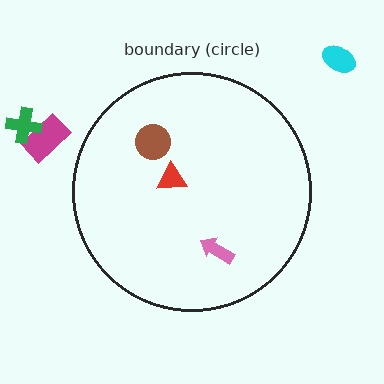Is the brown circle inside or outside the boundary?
Inside.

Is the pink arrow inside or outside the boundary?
Inside.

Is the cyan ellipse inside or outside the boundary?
Outside.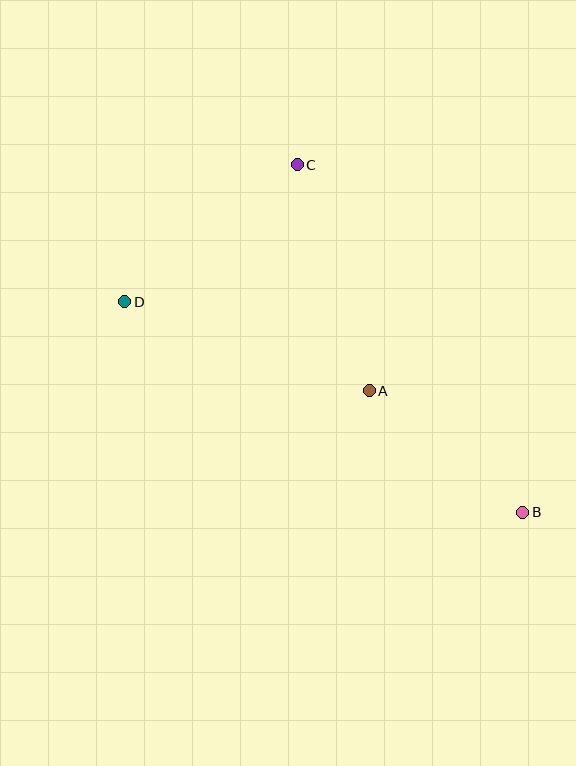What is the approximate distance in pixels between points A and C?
The distance between A and C is approximately 237 pixels.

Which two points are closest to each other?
Points A and B are closest to each other.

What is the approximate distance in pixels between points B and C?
The distance between B and C is approximately 414 pixels.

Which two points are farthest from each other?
Points B and D are farthest from each other.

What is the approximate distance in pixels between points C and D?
The distance between C and D is approximately 220 pixels.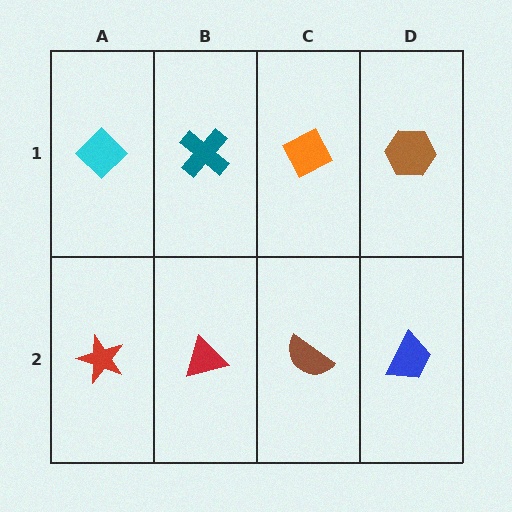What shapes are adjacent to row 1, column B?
A red triangle (row 2, column B), a cyan diamond (row 1, column A), an orange diamond (row 1, column C).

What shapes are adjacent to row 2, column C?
An orange diamond (row 1, column C), a red triangle (row 2, column B), a blue trapezoid (row 2, column D).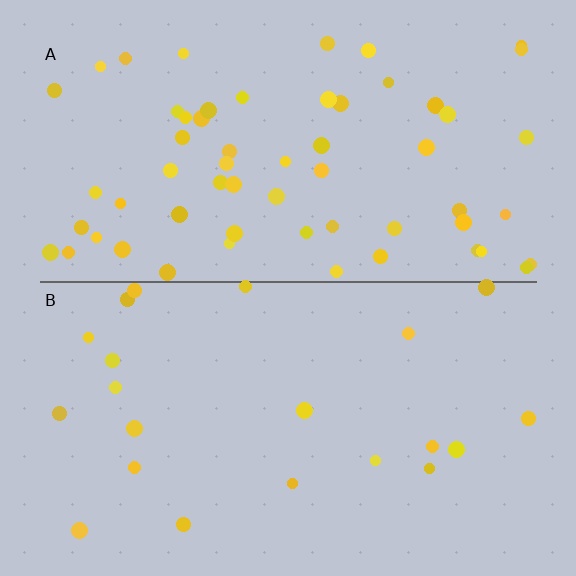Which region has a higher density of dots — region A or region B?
A (the top).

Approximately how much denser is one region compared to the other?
Approximately 2.8× — region A over region B.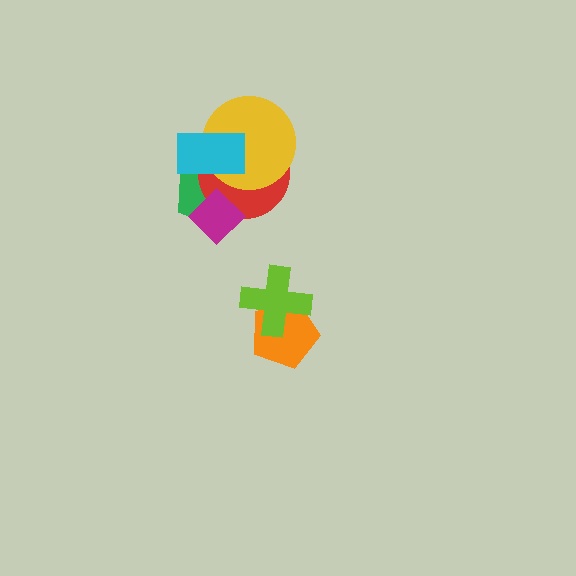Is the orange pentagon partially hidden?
Yes, it is partially covered by another shape.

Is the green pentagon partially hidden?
Yes, it is partially covered by another shape.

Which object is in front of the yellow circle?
The cyan rectangle is in front of the yellow circle.